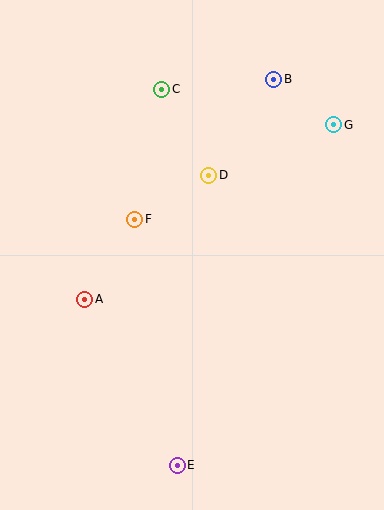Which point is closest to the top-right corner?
Point G is closest to the top-right corner.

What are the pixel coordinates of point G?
Point G is at (334, 125).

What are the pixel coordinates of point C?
Point C is at (162, 89).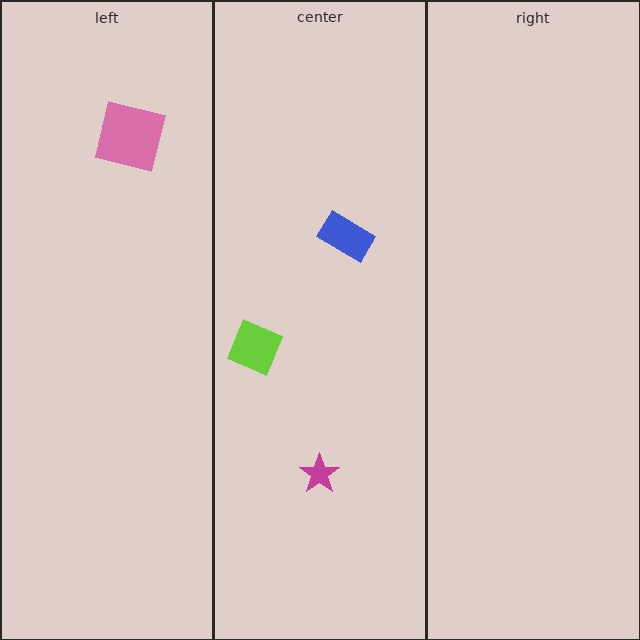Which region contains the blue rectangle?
The center region.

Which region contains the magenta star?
The center region.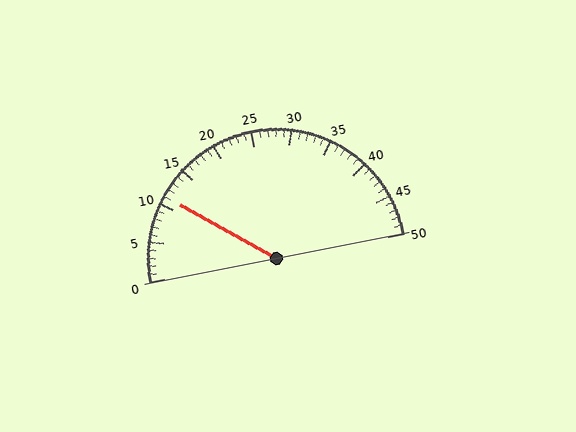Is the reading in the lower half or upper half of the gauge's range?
The reading is in the lower half of the range (0 to 50).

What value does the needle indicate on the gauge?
The needle indicates approximately 11.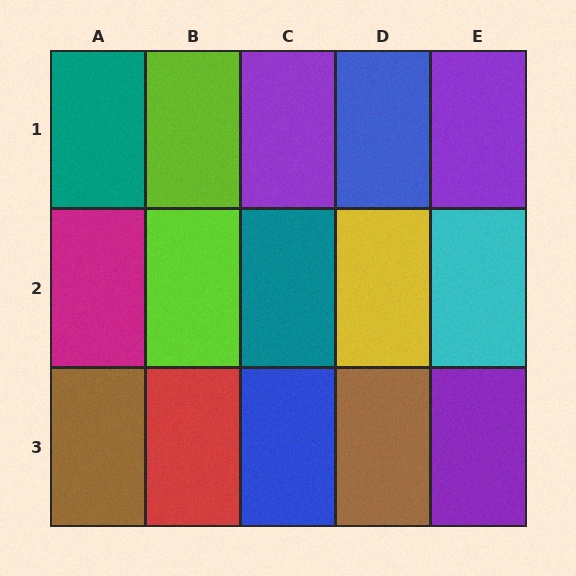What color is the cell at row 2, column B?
Lime.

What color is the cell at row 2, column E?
Cyan.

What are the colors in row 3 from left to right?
Brown, red, blue, brown, purple.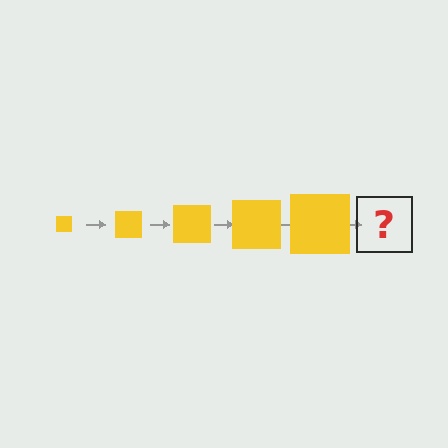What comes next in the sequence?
The next element should be a yellow square, larger than the previous one.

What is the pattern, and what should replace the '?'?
The pattern is that the square gets progressively larger each step. The '?' should be a yellow square, larger than the previous one.